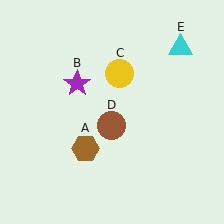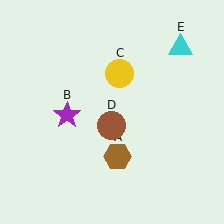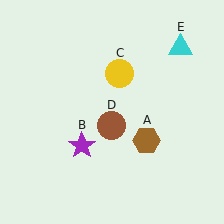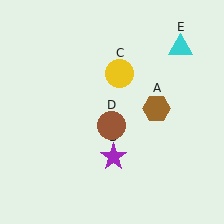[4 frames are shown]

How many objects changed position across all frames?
2 objects changed position: brown hexagon (object A), purple star (object B).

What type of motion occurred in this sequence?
The brown hexagon (object A), purple star (object B) rotated counterclockwise around the center of the scene.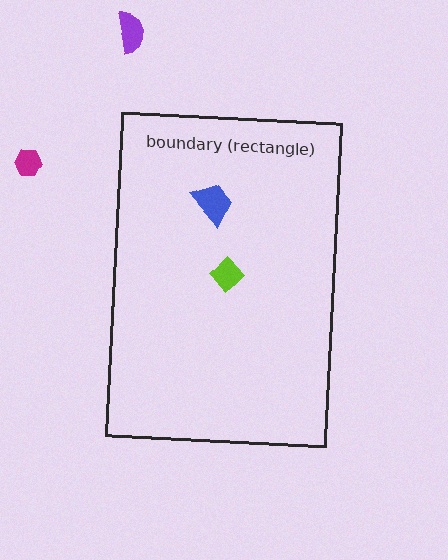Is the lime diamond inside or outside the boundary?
Inside.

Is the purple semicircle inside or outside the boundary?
Outside.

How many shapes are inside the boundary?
2 inside, 2 outside.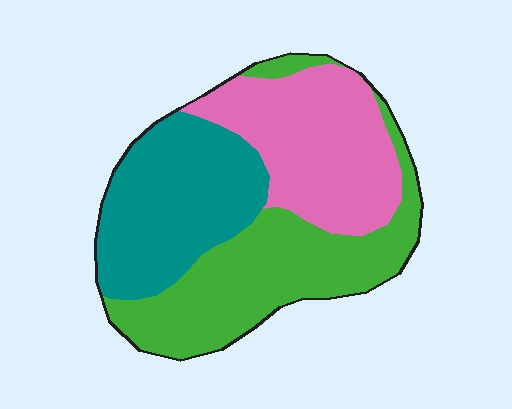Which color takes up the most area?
Green, at roughly 35%.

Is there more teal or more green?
Green.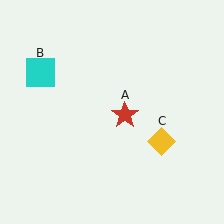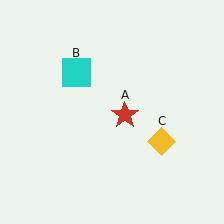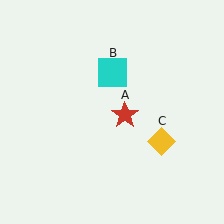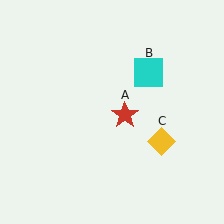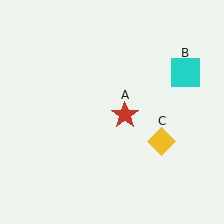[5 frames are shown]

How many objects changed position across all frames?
1 object changed position: cyan square (object B).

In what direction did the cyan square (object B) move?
The cyan square (object B) moved right.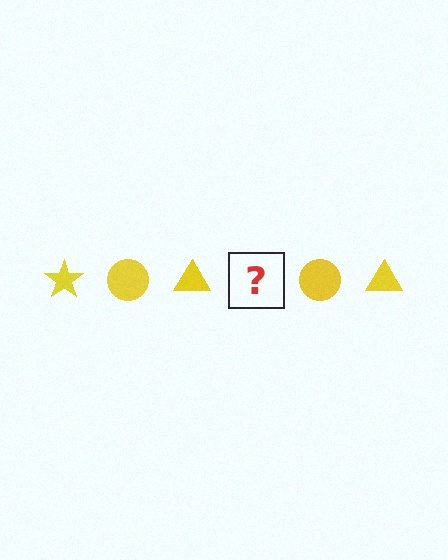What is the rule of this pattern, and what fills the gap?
The rule is that the pattern cycles through star, circle, triangle shapes in yellow. The gap should be filled with a yellow star.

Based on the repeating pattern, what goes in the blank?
The blank should be a yellow star.